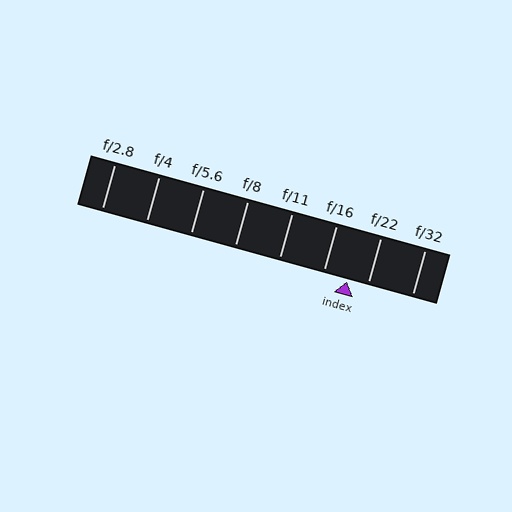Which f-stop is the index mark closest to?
The index mark is closest to f/22.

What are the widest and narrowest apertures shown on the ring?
The widest aperture shown is f/2.8 and the narrowest is f/32.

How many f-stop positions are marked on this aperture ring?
There are 8 f-stop positions marked.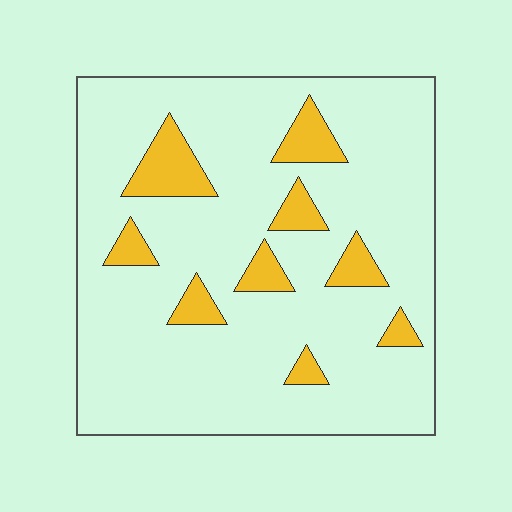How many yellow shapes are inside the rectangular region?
9.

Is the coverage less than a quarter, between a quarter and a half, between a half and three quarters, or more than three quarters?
Less than a quarter.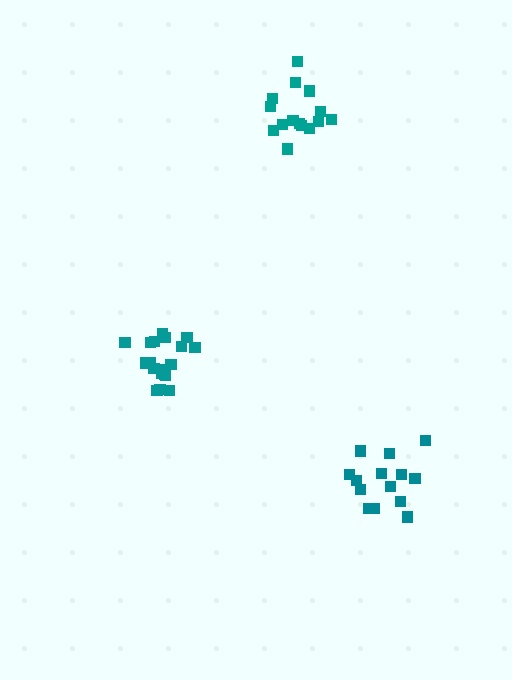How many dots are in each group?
Group 1: 19 dots, Group 2: 15 dots, Group 3: 14 dots (48 total).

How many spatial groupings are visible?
There are 3 spatial groupings.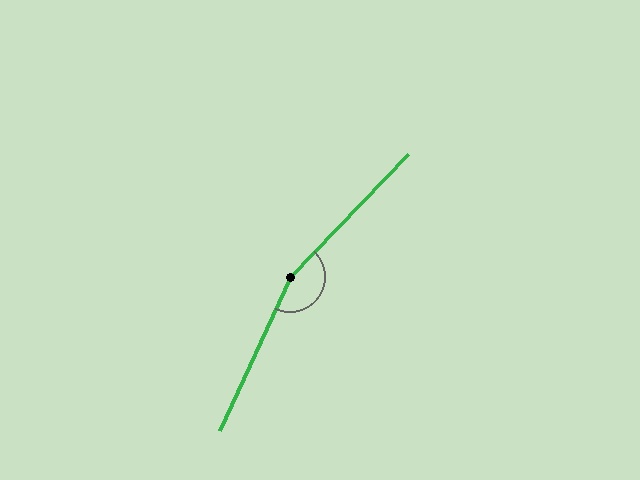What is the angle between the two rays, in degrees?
Approximately 160 degrees.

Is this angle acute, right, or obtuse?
It is obtuse.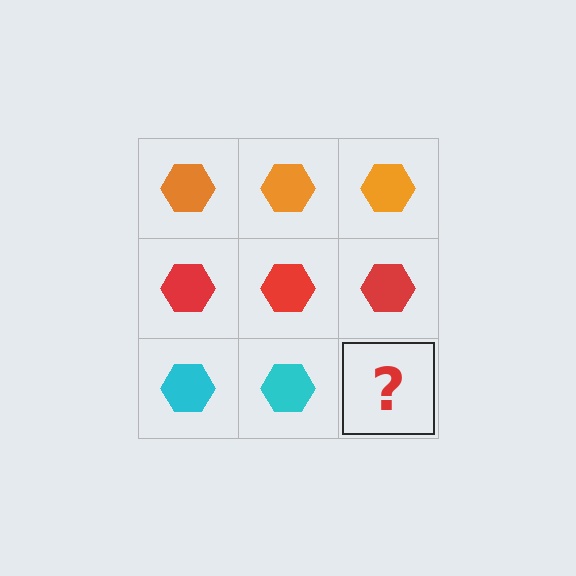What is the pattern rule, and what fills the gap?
The rule is that each row has a consistent color. The gap should be filled with a cyan hexagon.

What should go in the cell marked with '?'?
The missing cell should contain a cyan hexagon.